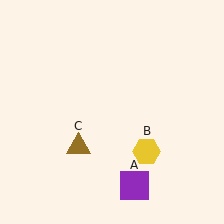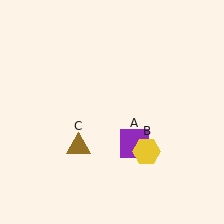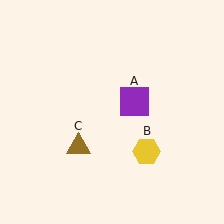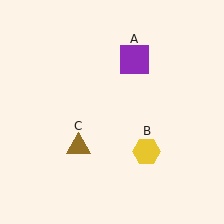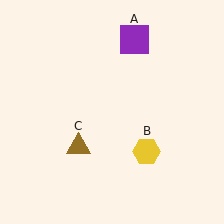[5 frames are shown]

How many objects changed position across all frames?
1 object changed position: purple square (object A).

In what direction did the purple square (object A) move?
The purple square (object A) moved up.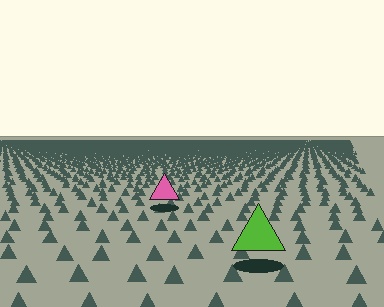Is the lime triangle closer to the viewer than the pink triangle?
Yes. The lime triangle is closer — you can tell from the texture gradient: the ground texture is coarser near it.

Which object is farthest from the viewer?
The pink triangle is farthest from the viewer. It appears smaller and the ground texture around it is denser.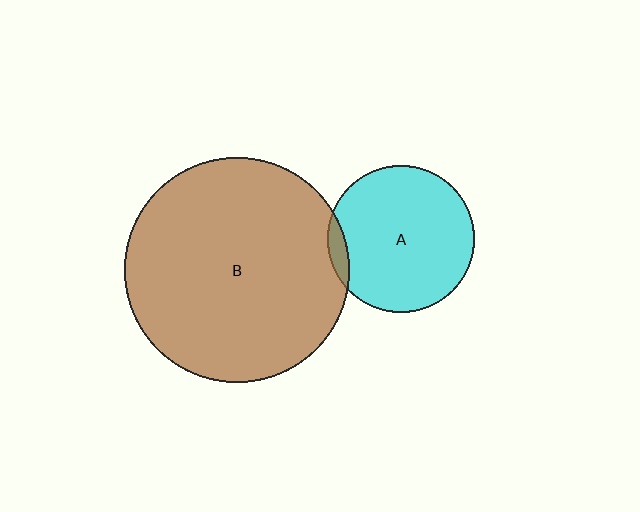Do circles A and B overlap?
Yes.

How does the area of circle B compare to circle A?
Approximately 2.3 times.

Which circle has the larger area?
Circle B (brown).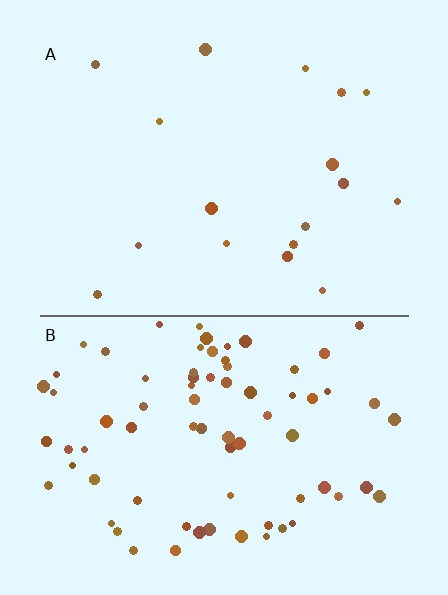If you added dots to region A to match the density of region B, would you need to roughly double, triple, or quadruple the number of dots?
Approximately quadruple.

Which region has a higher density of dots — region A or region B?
B (the bottom).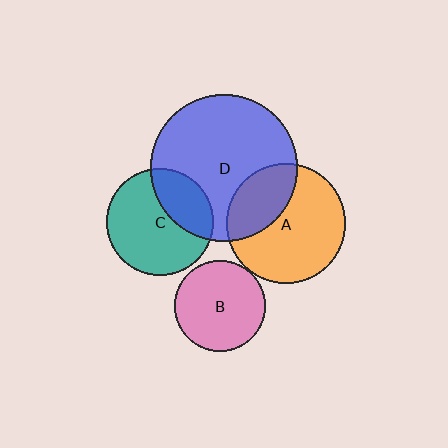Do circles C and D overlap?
Yes.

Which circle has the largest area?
Circle D (blue).